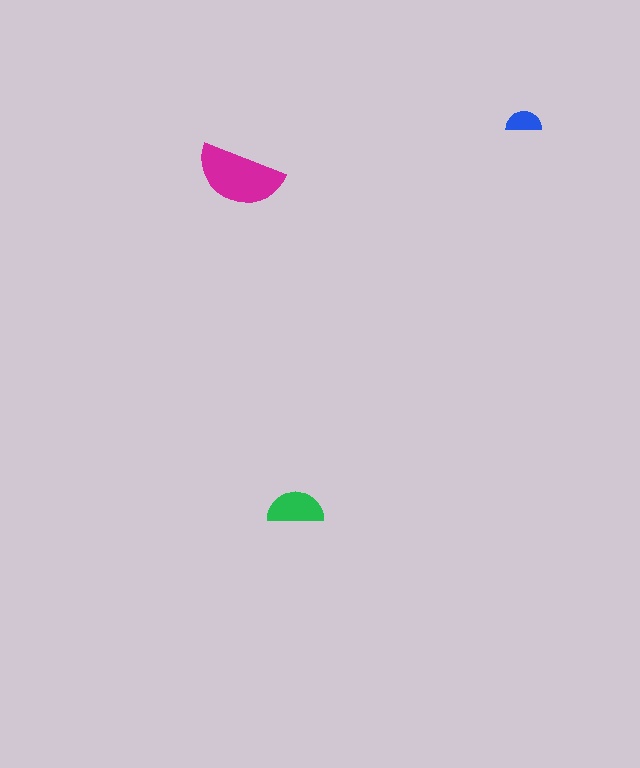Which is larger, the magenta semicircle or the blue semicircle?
The magenta one.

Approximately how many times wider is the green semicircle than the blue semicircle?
About 1.5 times wider.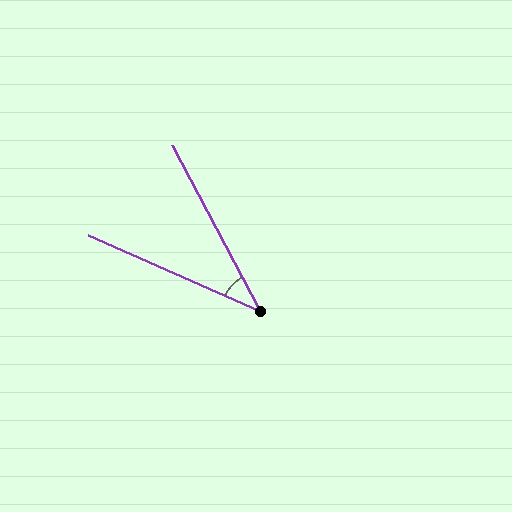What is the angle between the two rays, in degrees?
Approximately 38 degrees.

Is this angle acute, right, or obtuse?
It is acute.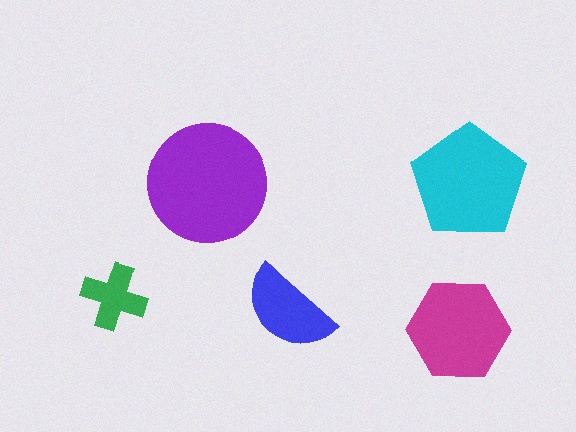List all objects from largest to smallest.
The purple circle, the cyan pentagon, the magenta hexagon, the blue semicircle, the green cross.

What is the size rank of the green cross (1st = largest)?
5th.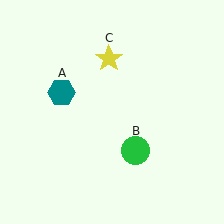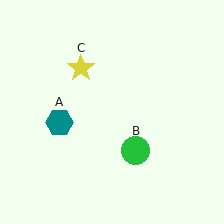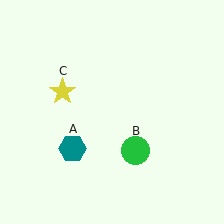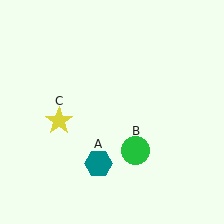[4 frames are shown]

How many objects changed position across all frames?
2 objects changed position: teal hexagon (object A), yellow star (object C).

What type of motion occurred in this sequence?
The teal hexagon (object A), yellow star (object C) rotated counterclockwise around the center of the scene.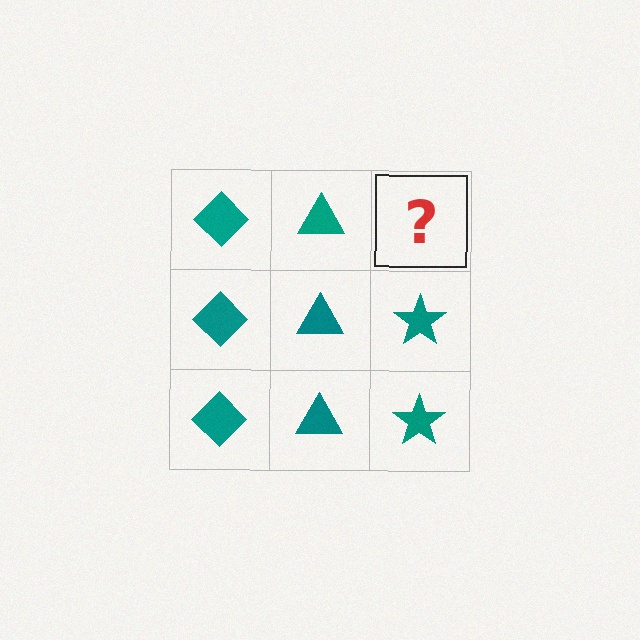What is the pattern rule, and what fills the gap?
The rule is that each column has a consistent shape. The gap should be filled with a teal star.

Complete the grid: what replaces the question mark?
The question mark should be replaced with a teal star.